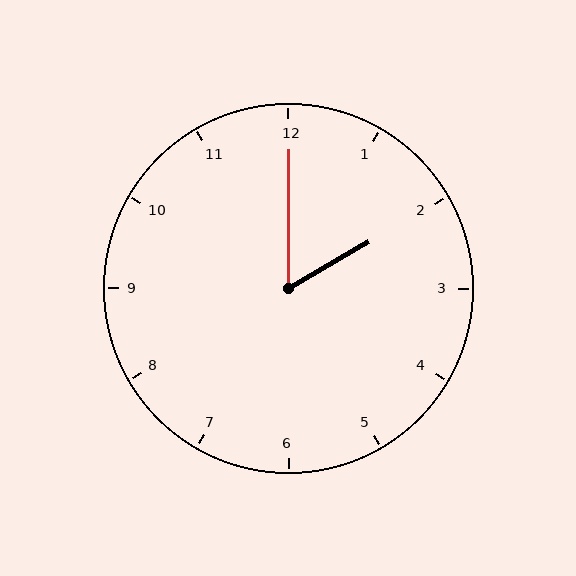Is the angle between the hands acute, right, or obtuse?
It is acute.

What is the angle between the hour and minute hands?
Approximately 60 degrees.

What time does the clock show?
2:00.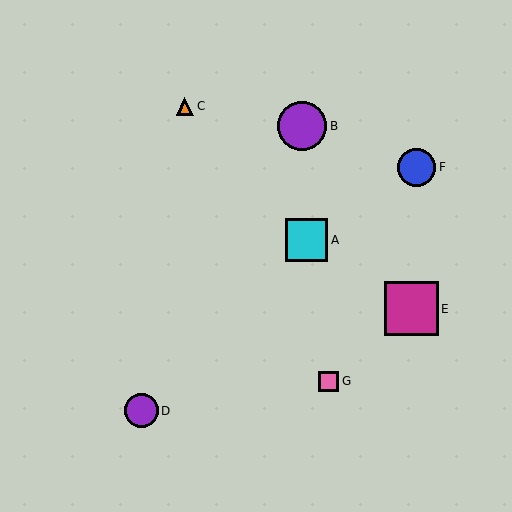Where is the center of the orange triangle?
The center of the orange triangle is at (185, 106).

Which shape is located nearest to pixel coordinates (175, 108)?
The orange triangle (labeled C) at (185, 106) is nearest to that location.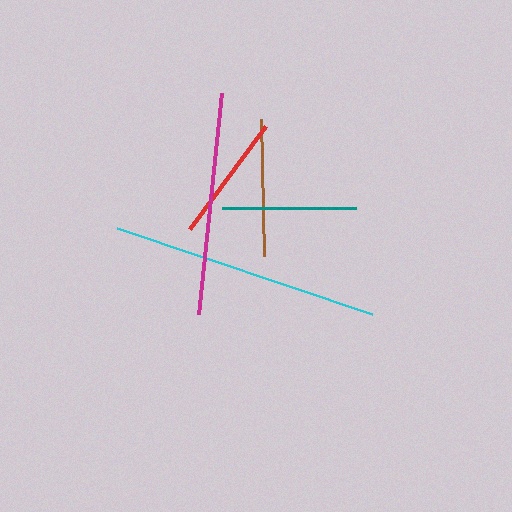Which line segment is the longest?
The cyan line is the longest at approximately 269 pixels.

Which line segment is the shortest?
The red line is the shortest at approximately 128 pixels.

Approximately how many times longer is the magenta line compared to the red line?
The magenta line is approximately 1.7 times the length of the red line.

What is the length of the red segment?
The red segment is approximately 128 pixels long.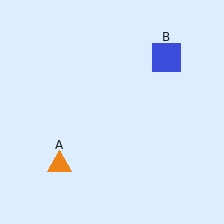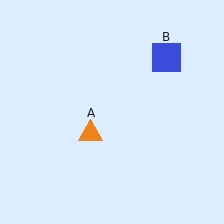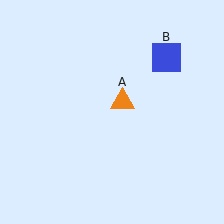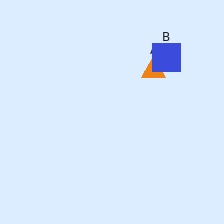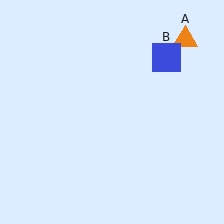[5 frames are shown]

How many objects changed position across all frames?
1 object changed position: orange triangle (object A).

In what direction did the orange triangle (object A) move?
The orange triangle (object A) moved up and to the right.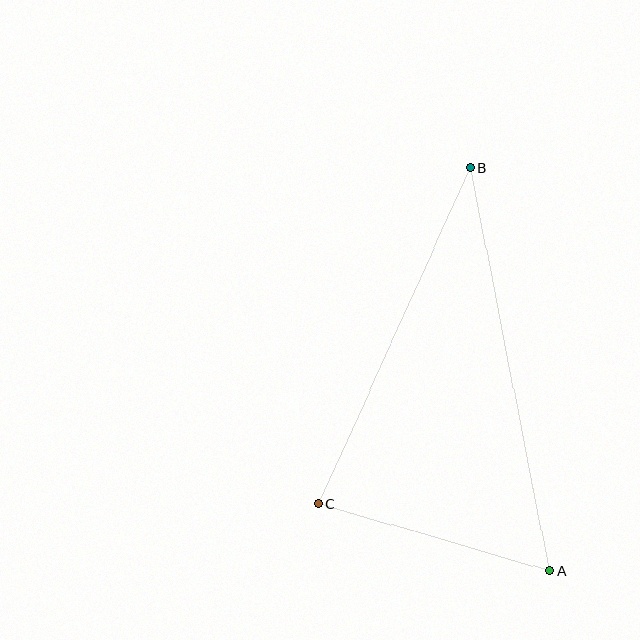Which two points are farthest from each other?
Points A and B are farthest from each other.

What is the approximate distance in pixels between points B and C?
The distance between B and C is approximately 368 pixels.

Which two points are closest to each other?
Points A and C are closest to each other.